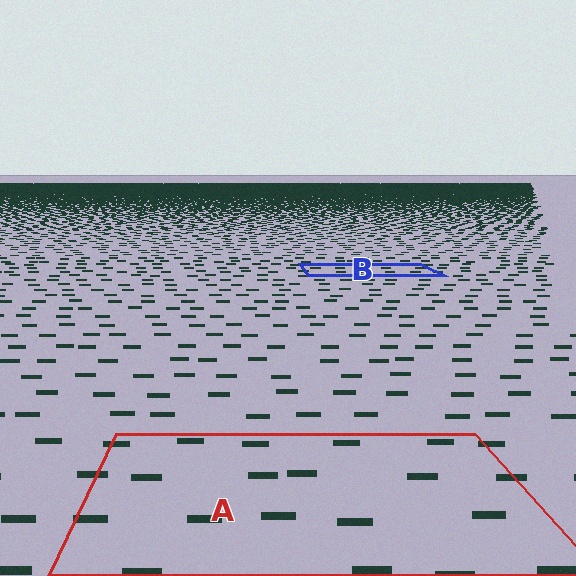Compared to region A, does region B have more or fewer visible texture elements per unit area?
Region B has more texture elements per unit area — they are packed more densely because it is farther away.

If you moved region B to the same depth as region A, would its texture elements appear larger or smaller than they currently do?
They would appear larger. At a closer depth, the same texture elements are projected at a bigger on-screen size.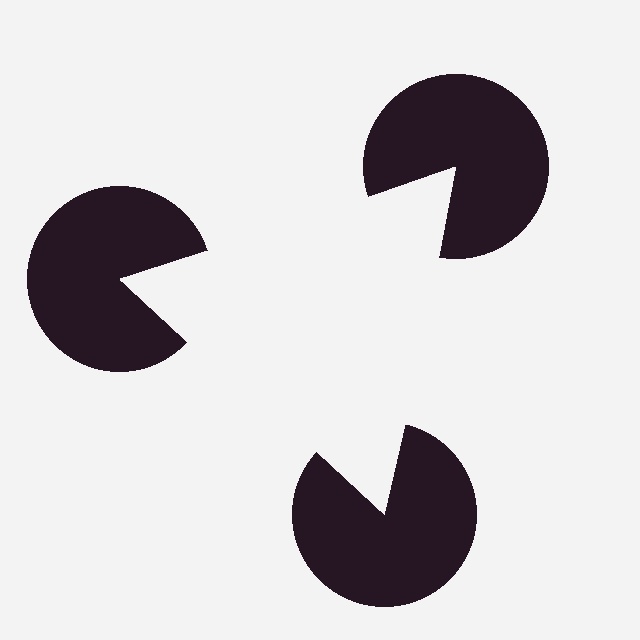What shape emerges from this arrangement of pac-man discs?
An illusory triangle — its edges are inferred from the aligned wedge cuts in the pac-man discs, not physically drawn.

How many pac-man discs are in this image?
There are 3 — one at each vertex of the illusory triangle.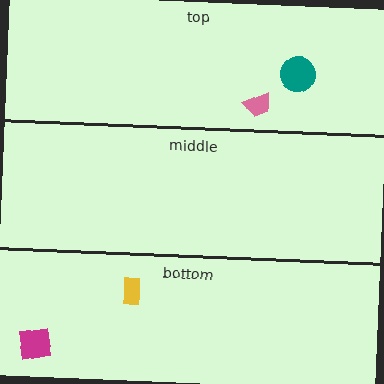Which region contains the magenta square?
The bottom region.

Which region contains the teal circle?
The top region.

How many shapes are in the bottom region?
2.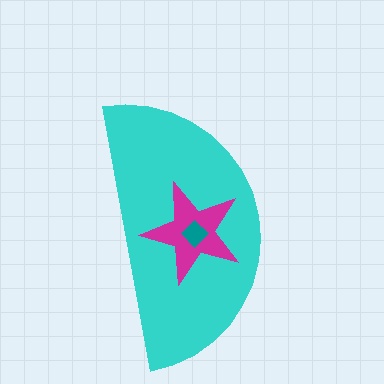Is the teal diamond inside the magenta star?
Yes.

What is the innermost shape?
The teal diamond.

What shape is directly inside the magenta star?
The teal diamond.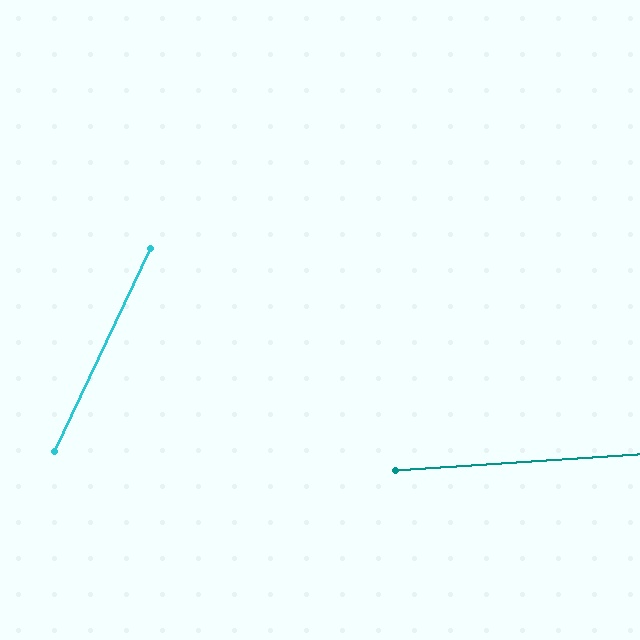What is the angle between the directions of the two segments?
Approximately 61 degrees.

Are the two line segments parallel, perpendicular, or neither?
Neither parallel nor perpendicular — they differ by about 61°.